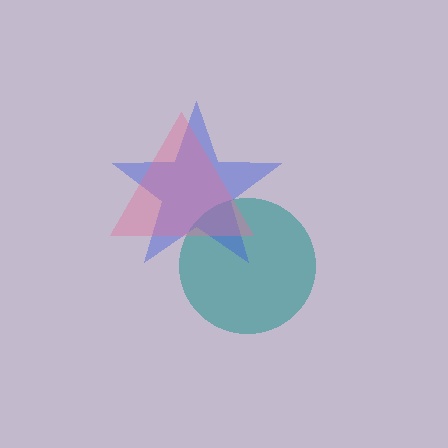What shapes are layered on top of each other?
The layered shapes are: a teal circle, a blue star, a pink triangle.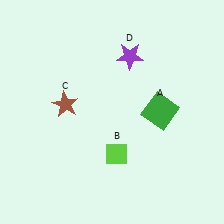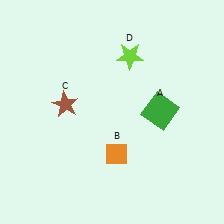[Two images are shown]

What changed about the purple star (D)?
In Image 1, D is purple. In Image 2, it changed to lime.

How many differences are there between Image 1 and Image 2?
There are 2 differences between the two images.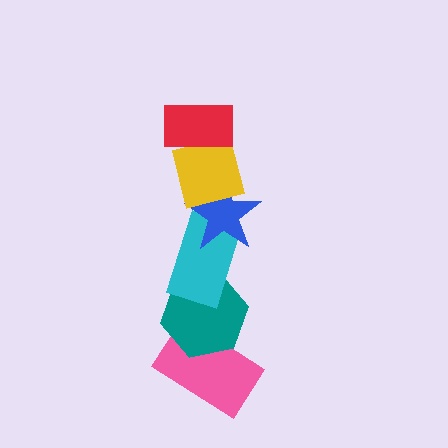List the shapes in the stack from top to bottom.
From top to bottom: the red rectangle, the yellow square, the blue star, the cyan rectangle, the teal hexagon, the pink rectangle.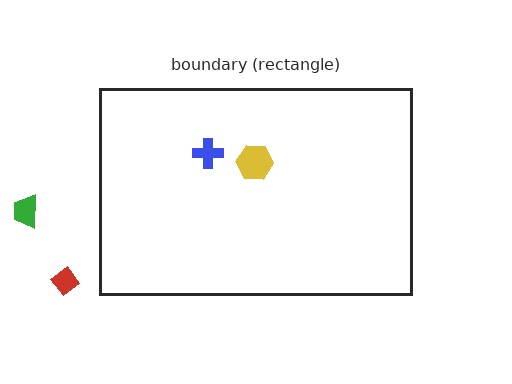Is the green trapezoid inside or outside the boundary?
Outside.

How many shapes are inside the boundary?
2 inside, 2 outside.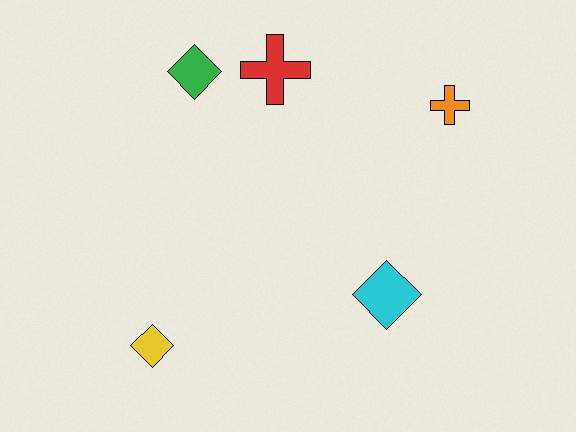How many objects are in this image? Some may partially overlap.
There are 5 objects.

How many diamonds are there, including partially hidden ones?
There are 3 diamonds.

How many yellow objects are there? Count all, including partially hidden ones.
There is 1 yellow object.